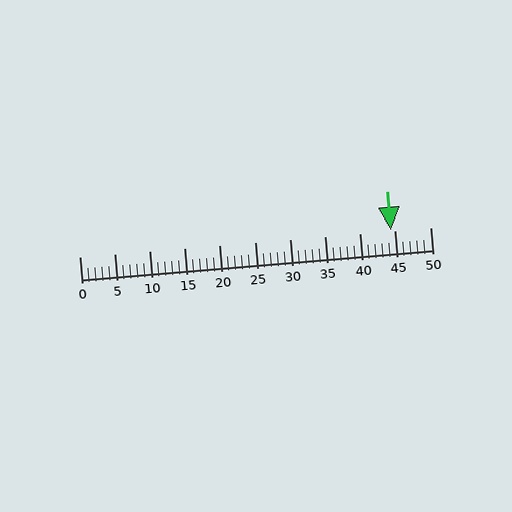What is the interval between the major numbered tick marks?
The major tick marks are spaced 5 units apart.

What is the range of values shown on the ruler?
The ruler shows values from 0 to 50.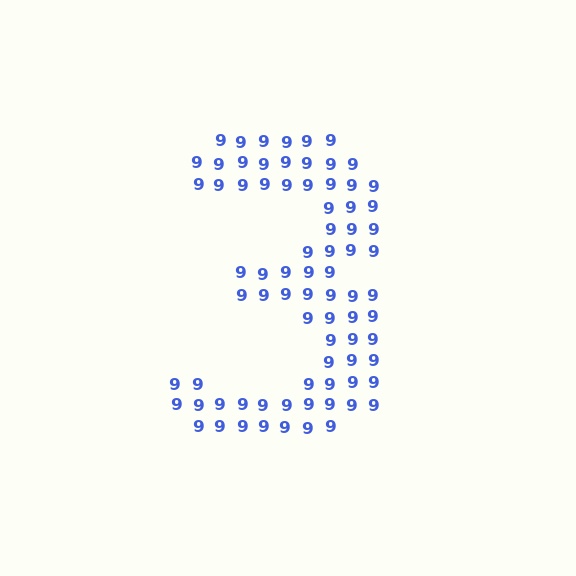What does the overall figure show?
The overall figure shows the digit 3.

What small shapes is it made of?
It is made of small digit 9's.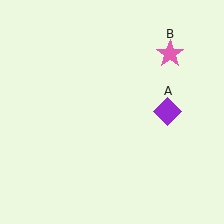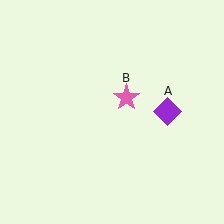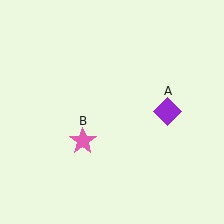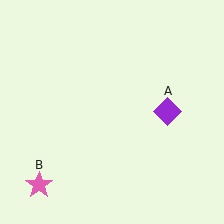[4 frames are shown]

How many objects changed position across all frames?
1 object changed position: pink star (object B).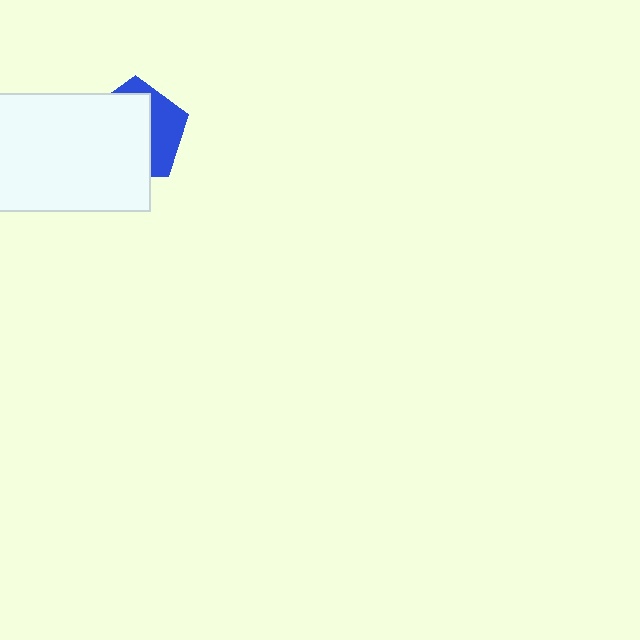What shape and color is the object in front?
The object in front is a white rectangle.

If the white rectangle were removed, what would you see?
You would see the complete blue pentagon.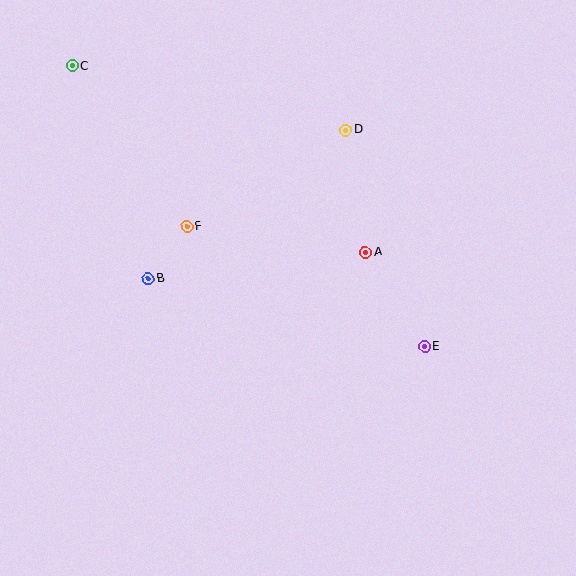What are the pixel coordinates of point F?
Point F is at (187, 227).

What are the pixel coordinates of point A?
Point A is at (365, 252).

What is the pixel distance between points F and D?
The distance between F and D is 186 pixels.